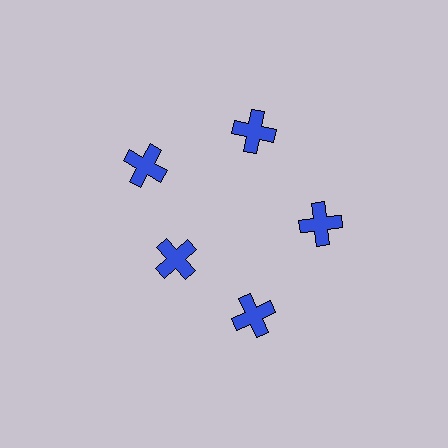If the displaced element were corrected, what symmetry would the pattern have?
It would have 5-fold rotational symmetry — the pattern would map onto itself every 72 degrees.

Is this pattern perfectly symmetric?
No. The 5 blue crosses are arranged in a ring, but one element near the 8 o'clock position is pulled inward toward the center, breaking the 5-fold rotational symmetry.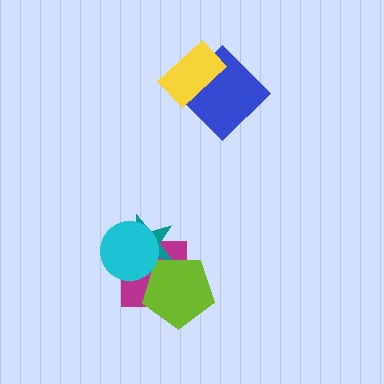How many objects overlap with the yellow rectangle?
1 object overlaps with the yellow rectangle.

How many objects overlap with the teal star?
3 objects overlap with the teal star.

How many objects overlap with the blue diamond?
1 object overlaps with the blue diamond.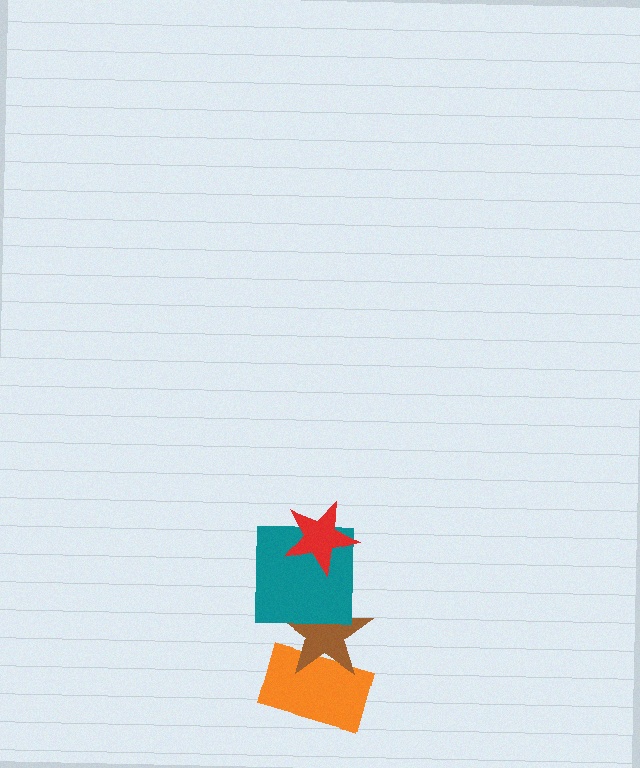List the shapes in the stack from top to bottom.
From top to bottom: the red star, the teal square, the brown star, the orange rectangle.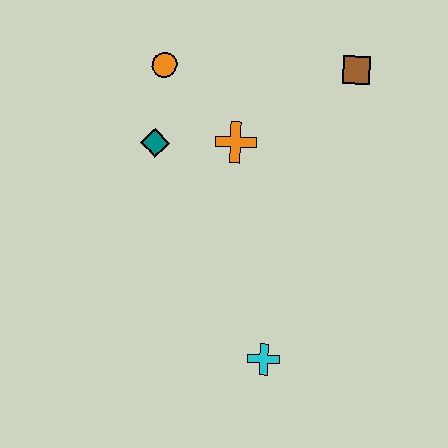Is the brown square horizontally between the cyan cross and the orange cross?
No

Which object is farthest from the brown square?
The cyan cross is farthest from the brown square.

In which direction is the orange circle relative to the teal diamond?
The orange circle is above the teal diamond.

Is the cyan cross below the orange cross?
Yes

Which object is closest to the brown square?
The orange cross is closest to the brown square.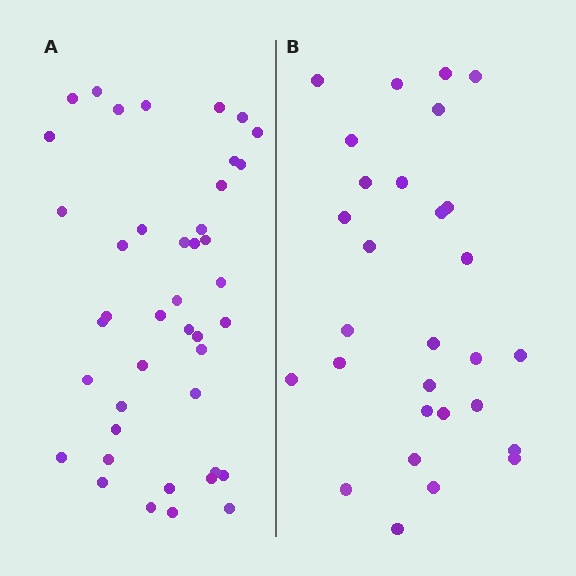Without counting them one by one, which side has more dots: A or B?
Region A (the left region) has more dots.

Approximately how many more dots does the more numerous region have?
Region A has approximately 15 more dots than region B.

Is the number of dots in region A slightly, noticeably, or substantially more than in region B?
Region A has noticeably more, but not dramatically so. The ratio is roughly 1.4 to 1.